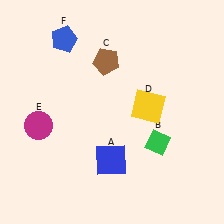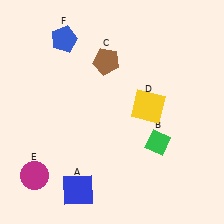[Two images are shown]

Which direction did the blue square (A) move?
The blue square (A) moved left.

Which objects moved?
The objects that moved are: the blue square (A), the magenta circle (E).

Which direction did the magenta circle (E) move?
The magenta circle (E) moved down.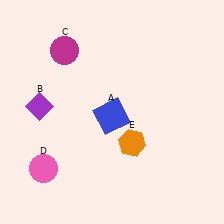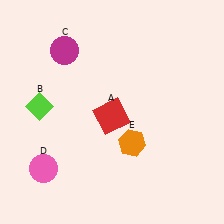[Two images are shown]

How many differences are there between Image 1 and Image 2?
There are 2 differences between the two images.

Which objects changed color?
A changed from blue to red. B changed from purple to lime.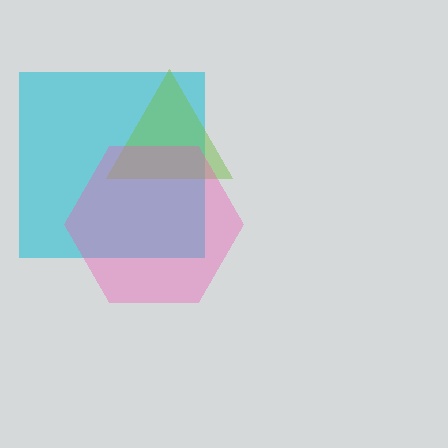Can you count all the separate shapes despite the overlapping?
Yes, there are 3 separate shapes.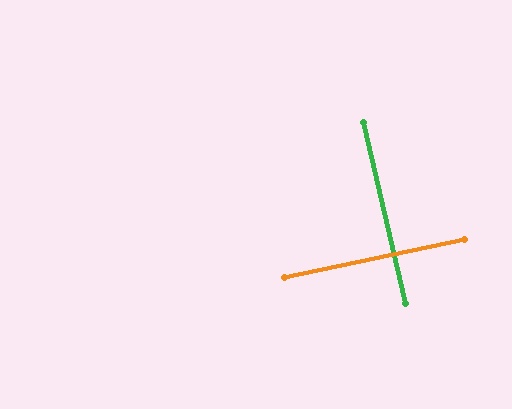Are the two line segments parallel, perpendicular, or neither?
Perpendicular — they meet at approximately 89°.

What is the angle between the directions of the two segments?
Approximately 89 degrees.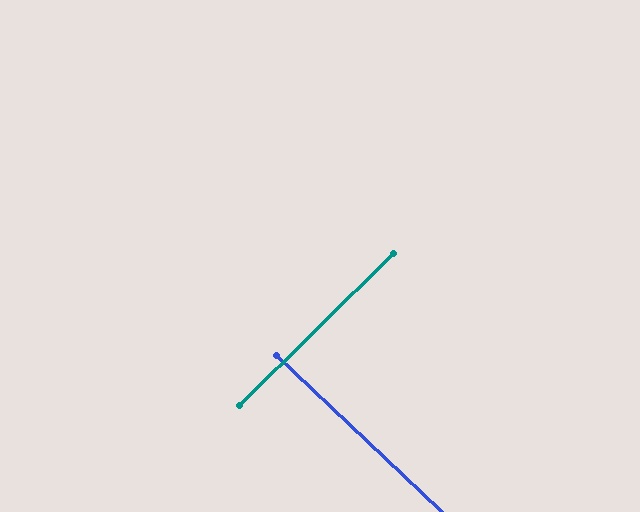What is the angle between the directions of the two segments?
Approximately 88 degrees.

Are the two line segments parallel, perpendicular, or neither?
Perpendicular — they meet at approximately 88°.